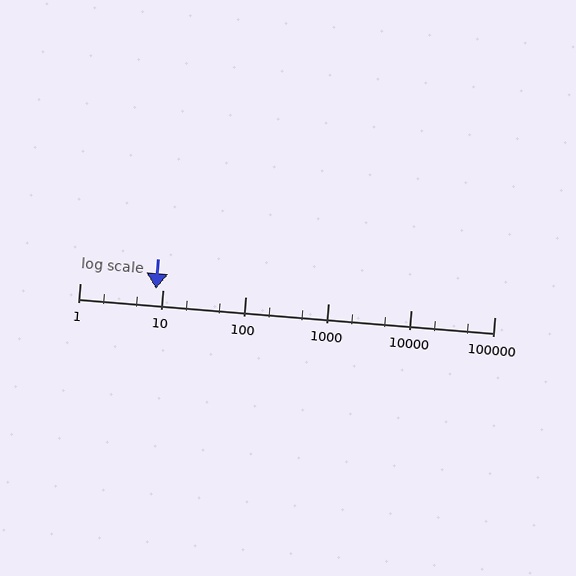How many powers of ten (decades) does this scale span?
The scale spans 5 decades, from 1 to 100000.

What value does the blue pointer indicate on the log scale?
The pointer indicates approximately 8.3.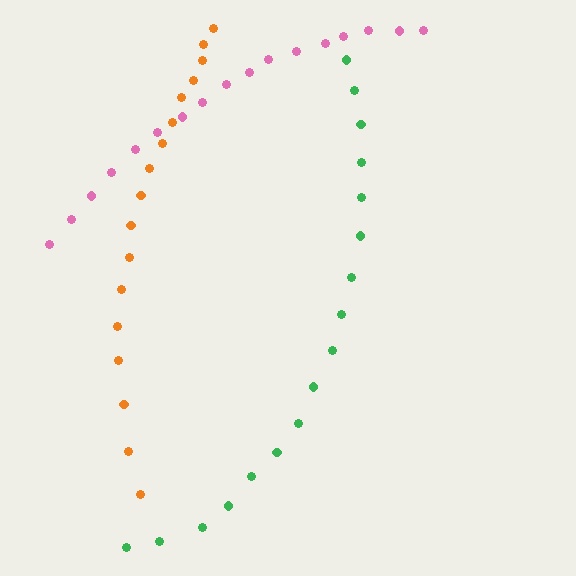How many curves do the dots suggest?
There are 3 distinct paths.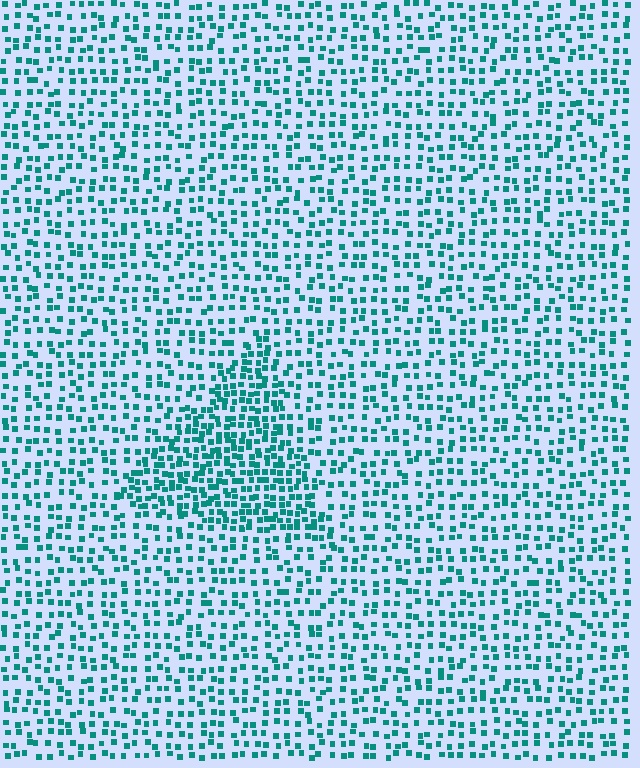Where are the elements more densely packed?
The elements are more densely packed inside the triangle boundary.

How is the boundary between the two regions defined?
The boundary is defined by a change in element density (approximately 1.9x ratio). All elements are the same color, size, and shape.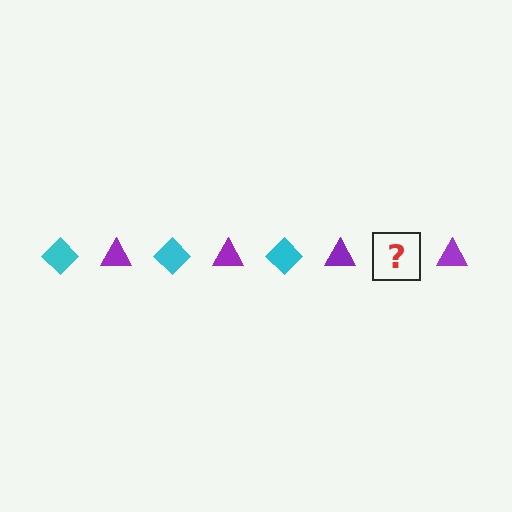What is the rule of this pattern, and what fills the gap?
The rule is that the pattern alternates between cyan diamond and purple triangle. The gap should be filled with a cyan diamond.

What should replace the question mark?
The question mark should be replaced with a cyan diamond.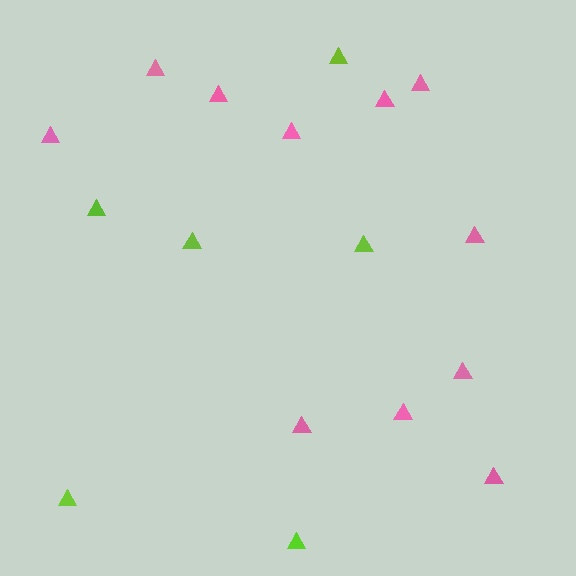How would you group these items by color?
There are 2 groups: one group of lime triangles (6) and one group of pink triangles (11).